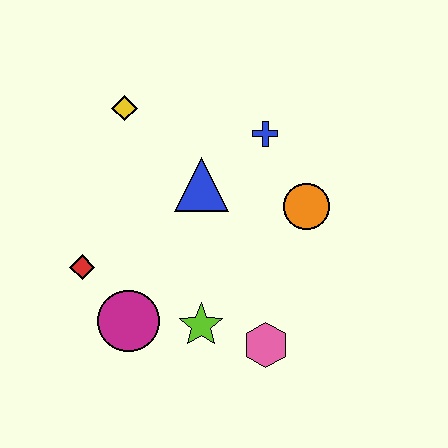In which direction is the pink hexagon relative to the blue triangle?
The pink hexagon is below the blue triangle.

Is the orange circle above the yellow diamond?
No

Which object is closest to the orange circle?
The blue cross is closest to the orange circle.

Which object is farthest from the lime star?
The yellow diamond is farthest from the lime star.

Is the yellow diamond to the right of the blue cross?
No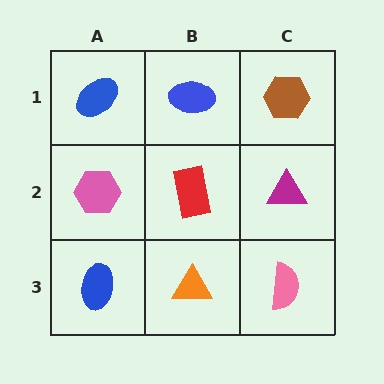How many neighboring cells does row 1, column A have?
2.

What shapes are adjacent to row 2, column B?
A blue ellipse (row 1, column B), an orange triangle (row 3, column B), a pink hexagon (row 2, column A), a magenta triangle (row 2, column C).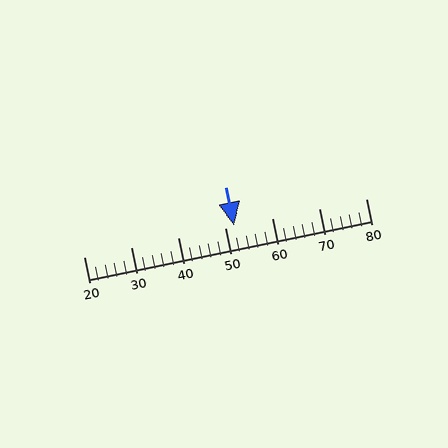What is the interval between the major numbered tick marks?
The major tick marks are spaced 10 units apart.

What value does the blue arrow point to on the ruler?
The blue arrow points to approximately 52.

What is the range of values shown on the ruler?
The ruler shows values from 20 to 80.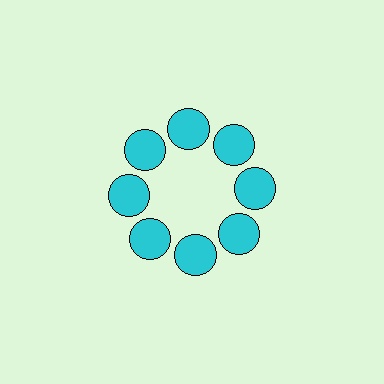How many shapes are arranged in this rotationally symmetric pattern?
There are 8 shapes, arranged in 8 groups of 1.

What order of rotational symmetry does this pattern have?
This pattern has 8-fold rotational symmetry.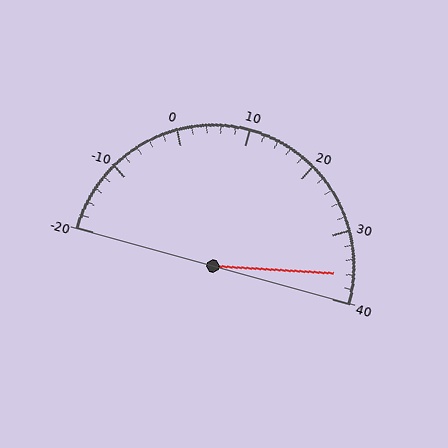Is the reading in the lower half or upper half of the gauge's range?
The reading is in the upper half of the range (-20 to 40).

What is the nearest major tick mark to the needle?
The nearest major tick mark is 40.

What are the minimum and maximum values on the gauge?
The gauge ranges from -20 to 40.